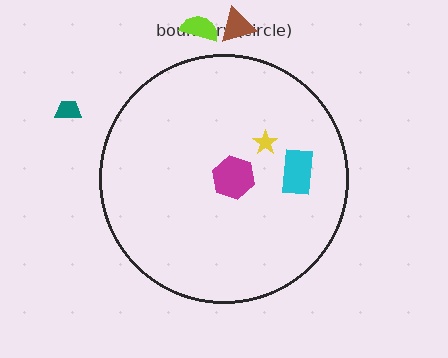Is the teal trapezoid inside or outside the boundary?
Outside.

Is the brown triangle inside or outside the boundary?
Outside.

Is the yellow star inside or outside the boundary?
Inside.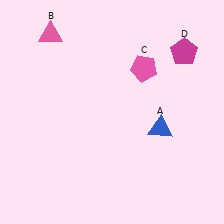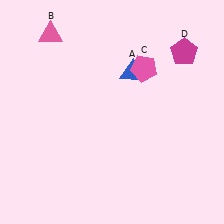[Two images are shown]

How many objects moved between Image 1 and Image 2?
1 object moved between the two images.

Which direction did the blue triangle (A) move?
The blue triangle (A) moved up.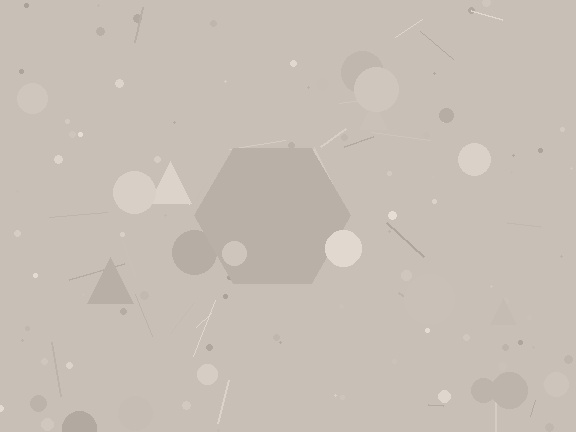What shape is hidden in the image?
A hexagon is hidden in the image.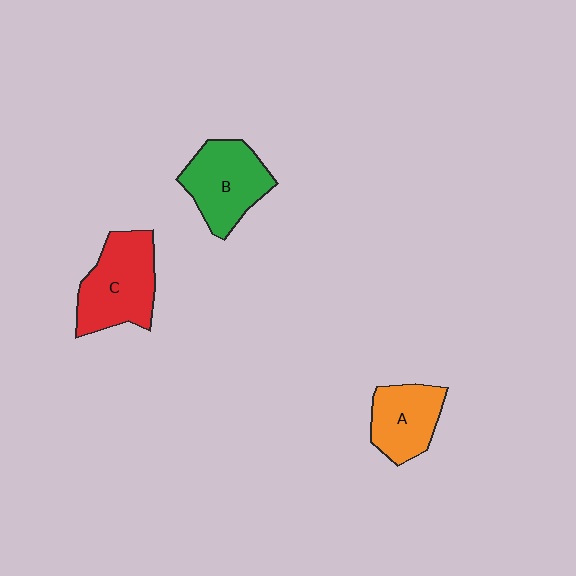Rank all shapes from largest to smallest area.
From largest to smallest: C (red), B (green), A (orange).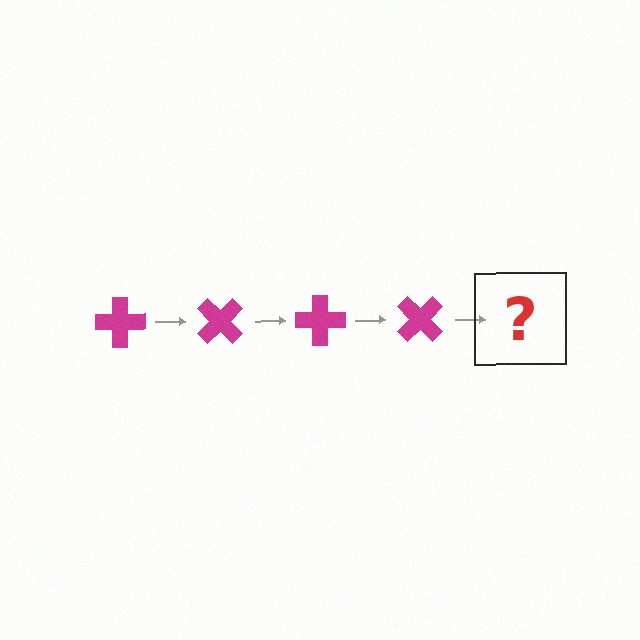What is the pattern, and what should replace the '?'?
The pattern is that the cross rotates 45 degrees each step. The '?' should be a magenta cross rotated 180 degrees.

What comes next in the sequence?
The next element should be a magenta cross rotated 180 degrees.